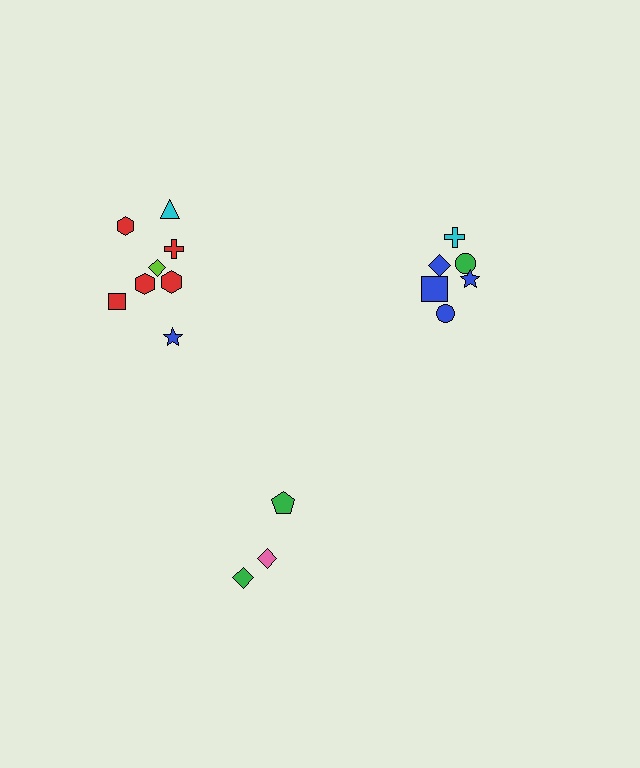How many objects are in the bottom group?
There are 3 objects.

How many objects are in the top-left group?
There are 8 objects.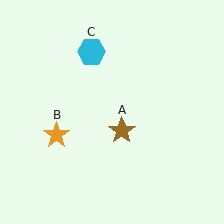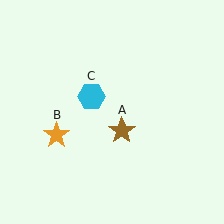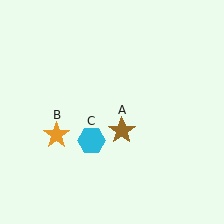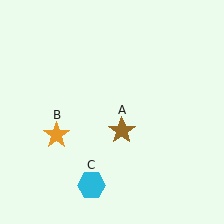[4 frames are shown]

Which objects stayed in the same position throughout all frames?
Brown star (object A) and orange star (object B) remained stationary.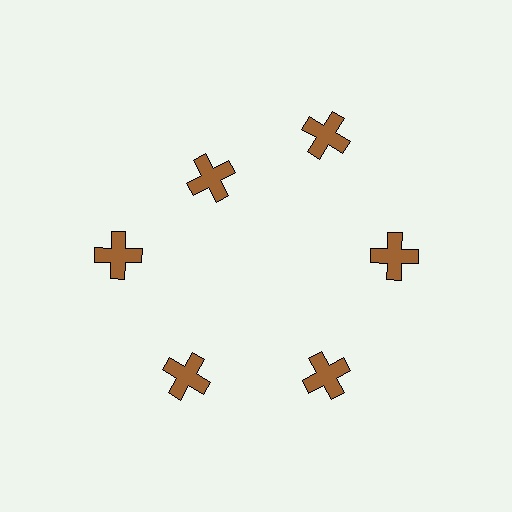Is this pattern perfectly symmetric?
No. The 6 brown crosses are arranged in a ring, but one element near the 11 o'clock position is pulled inward toward the center, breaking the 6-fold rotational symmetry.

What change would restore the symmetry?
The symmetry would be restored by moving it outward, back onto the ring so that all 6 crosses sit at equal angles and equal distance from the center.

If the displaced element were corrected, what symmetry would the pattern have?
It would have 6-fold rotational symmetry — the pattern would map onto itself every 60 degrees.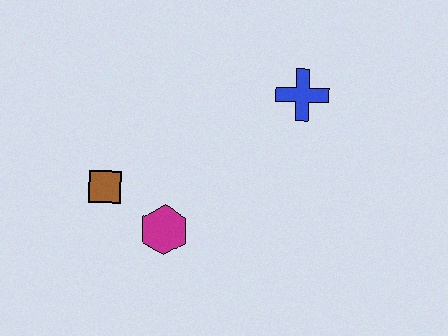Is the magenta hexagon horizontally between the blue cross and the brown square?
Yes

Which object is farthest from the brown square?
The blue cross is farthest from the brown square.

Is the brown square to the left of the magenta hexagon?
Yes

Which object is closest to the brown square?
The magenta hexagon is closest to the brown square.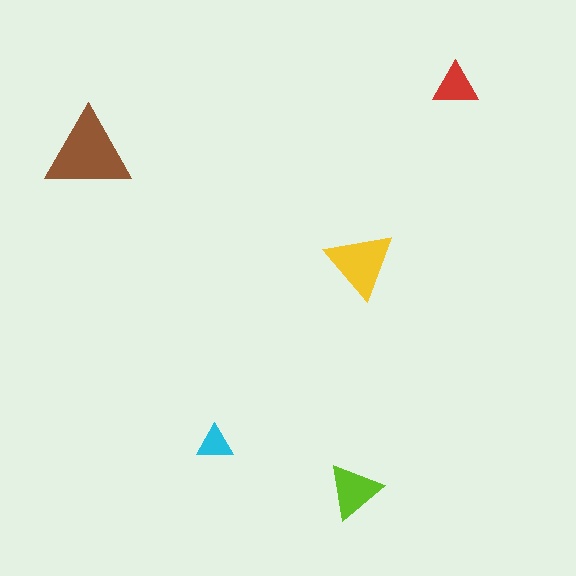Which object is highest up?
The red triangle is topmost.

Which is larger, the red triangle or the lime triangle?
The lime one.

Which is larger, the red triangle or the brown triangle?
The brown one.